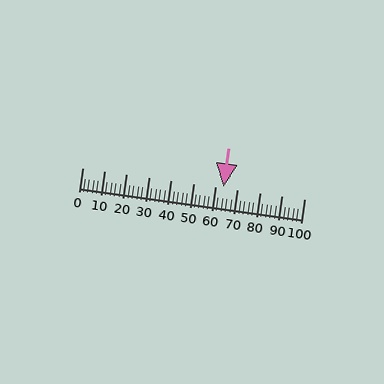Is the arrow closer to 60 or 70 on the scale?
The arrow is closer to 60.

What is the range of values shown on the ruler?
The ruler shows values from 0 to 100.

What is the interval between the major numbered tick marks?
The major tick marks are spaced 10 units apart.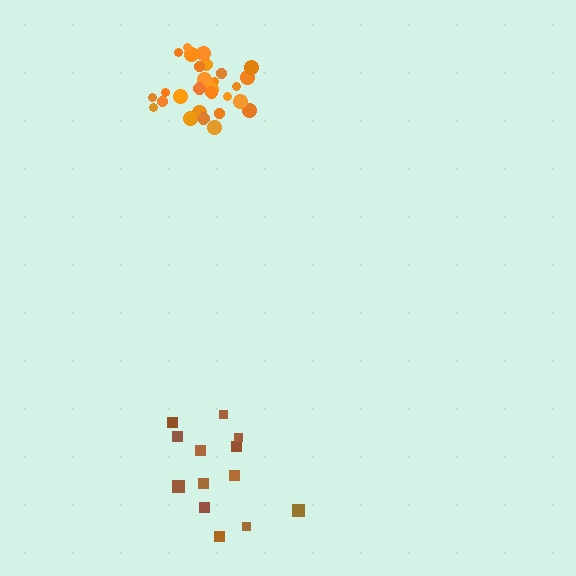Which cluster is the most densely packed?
Orange.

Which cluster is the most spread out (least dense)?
Brown.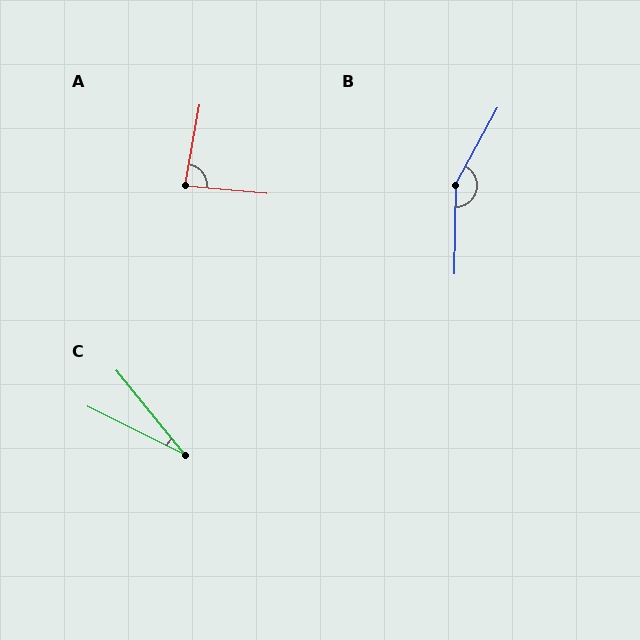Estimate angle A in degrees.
Approximately 84 degrees.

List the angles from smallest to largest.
C (24°), A (84°), B (152°).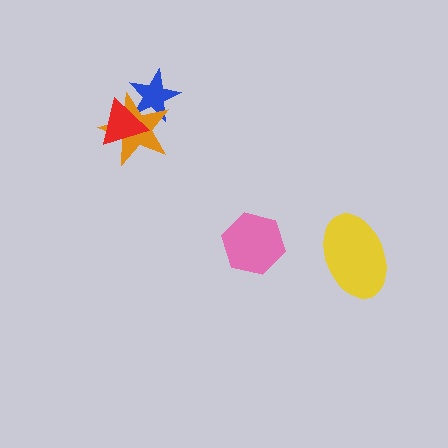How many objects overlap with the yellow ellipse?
0 objects overlap with the yellow ellipse.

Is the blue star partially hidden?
Yes, it is partially covered by another shape.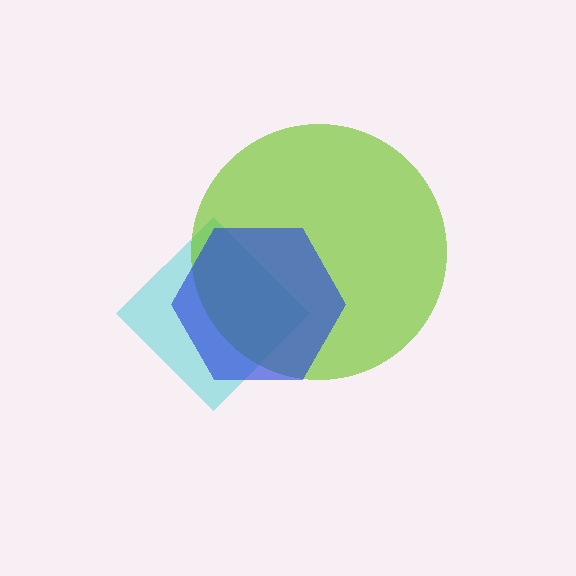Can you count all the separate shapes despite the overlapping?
Yes, there are 3 separate shapes.